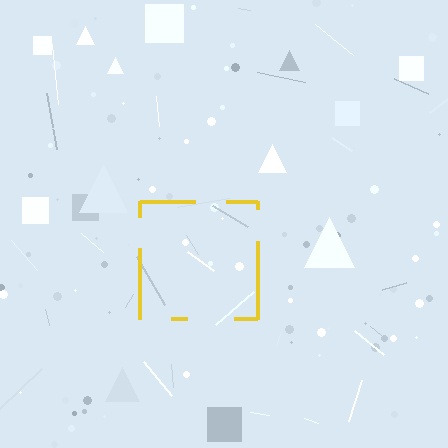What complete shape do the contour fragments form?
The contour fragments form a square.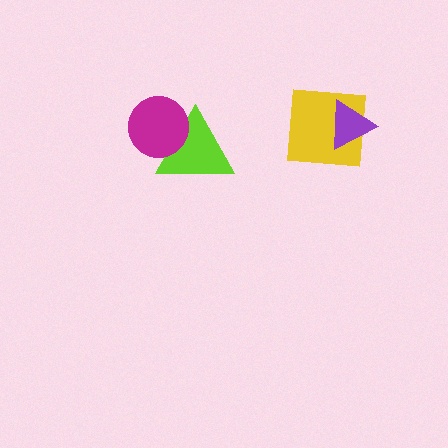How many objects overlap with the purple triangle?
1 object overlaps with the purple triangle.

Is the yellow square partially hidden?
Yes, it is partially covered by another shape.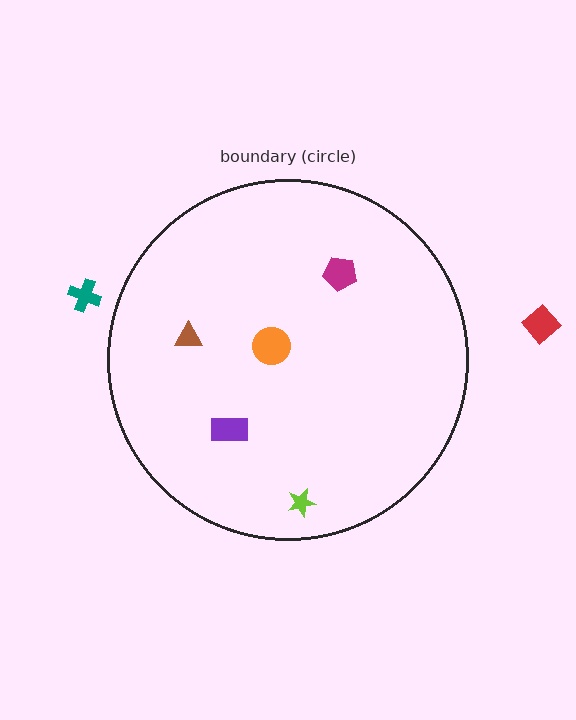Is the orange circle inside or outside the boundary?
Inside.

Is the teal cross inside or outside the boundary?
Outside.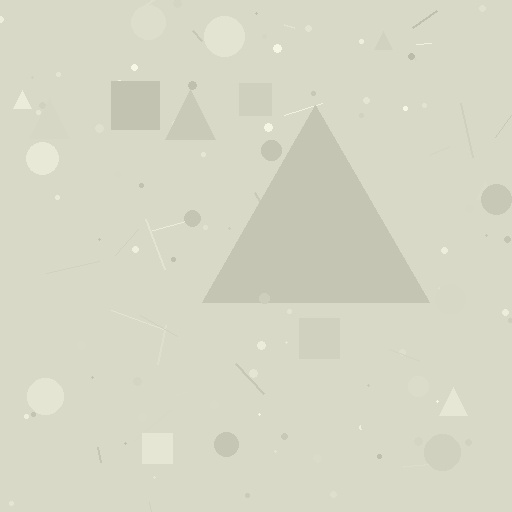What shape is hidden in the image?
A triangle is hidden in the image.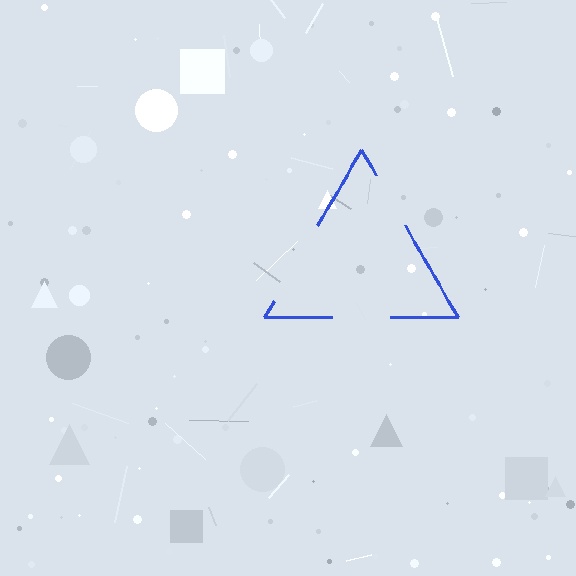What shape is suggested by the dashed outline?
The dashed outline suggests a triangle.